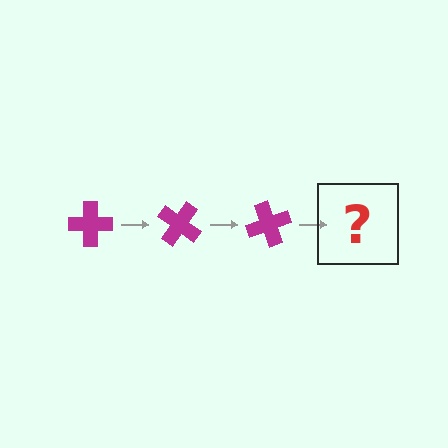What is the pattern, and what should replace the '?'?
The pattern is that the cross rotates 35 degrees each step. The '?' should be a magenta cross rotated 105 degrees.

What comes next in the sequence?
The next element should be a magenta cross rotated 105 degrees.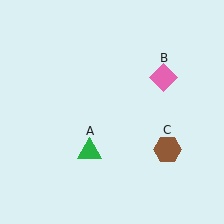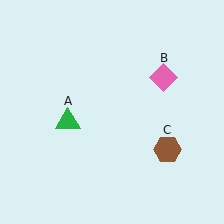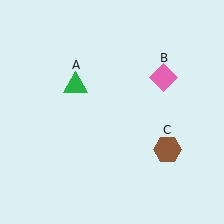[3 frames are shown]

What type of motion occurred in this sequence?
The green triangle (object A) rotated clockwise around the center of the scene.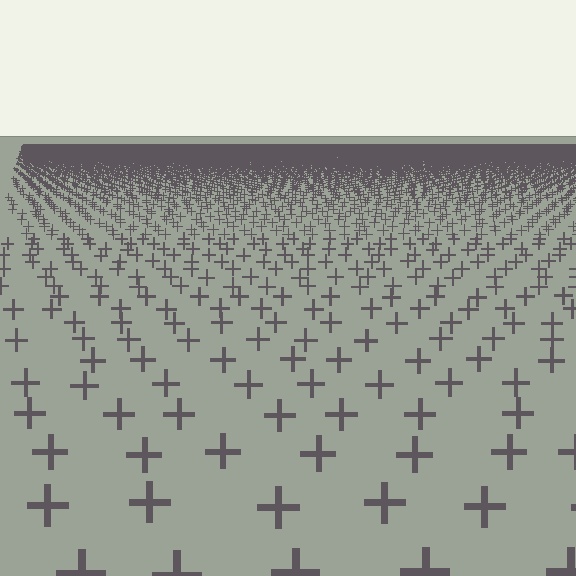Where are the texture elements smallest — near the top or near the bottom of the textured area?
Near the top.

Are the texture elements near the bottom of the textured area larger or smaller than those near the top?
Larger. Near the bottom, elements are closer to the viewer and appear at a bigger on-screen size.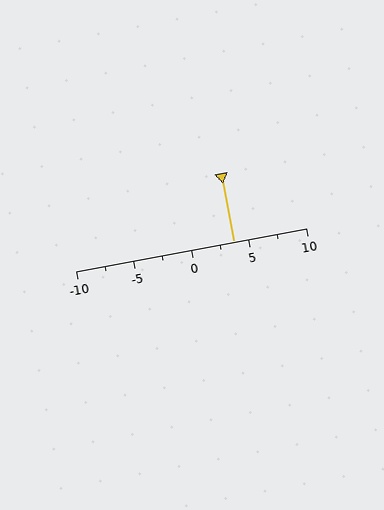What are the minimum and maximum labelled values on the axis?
The axis runs from -10 to 10.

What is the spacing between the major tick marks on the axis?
The major ticks are spaced 5 apart.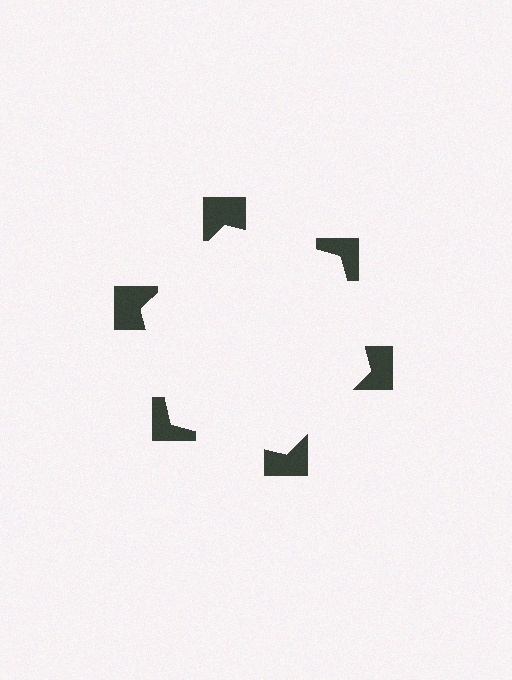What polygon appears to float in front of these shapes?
An illusory hexagon — its edges are inferred from the aligned wedge cuts in the notched squares, not physically drawn.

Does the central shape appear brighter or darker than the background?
It typically appears slightly brighter than the background, even though no actual brightness change is drawn.